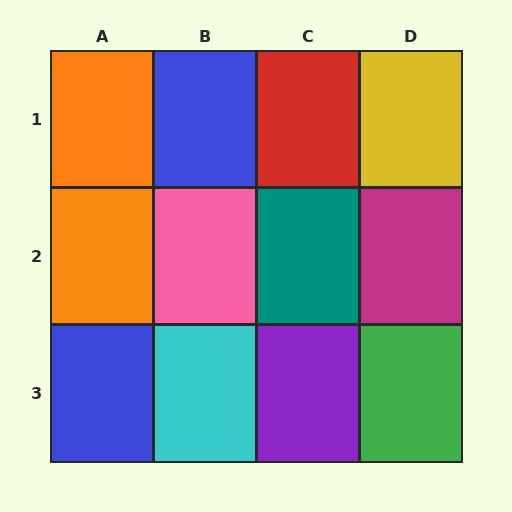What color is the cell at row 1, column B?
Blue.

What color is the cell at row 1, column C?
Red.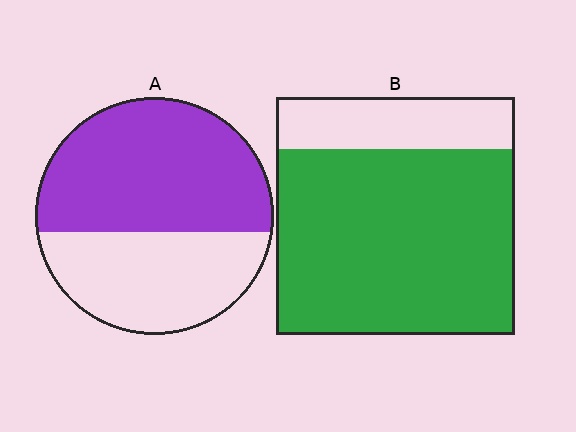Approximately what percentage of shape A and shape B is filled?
A is approximately 60% and B is approximately 80%.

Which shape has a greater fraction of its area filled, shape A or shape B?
Shape B.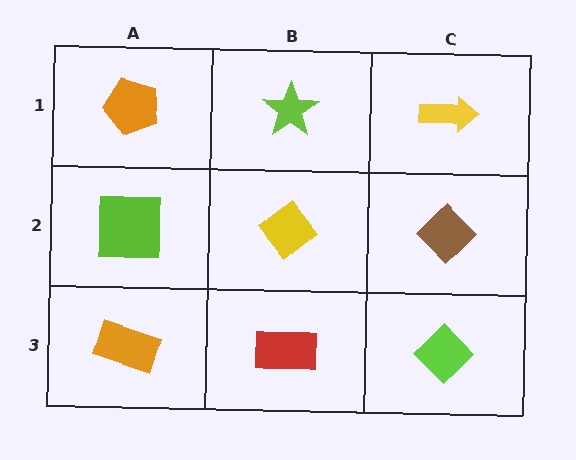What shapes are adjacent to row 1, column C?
A brown diamond (row 2, column C), a lime star (row 1, column B).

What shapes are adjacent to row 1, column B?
A yellow diamond (row 2, column B), an orange pentagon (row 1, column A), a yellow arrow (row 1, column C).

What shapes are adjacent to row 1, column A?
A lime square (row 2, column A), a lime star (row 1, column B).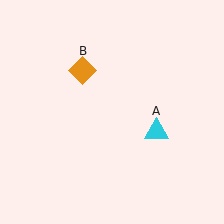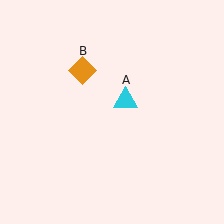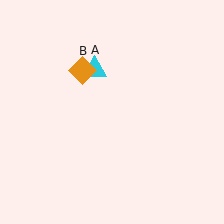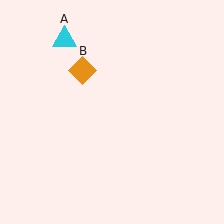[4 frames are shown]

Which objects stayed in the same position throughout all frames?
Orange diamond (object B) remained stationary.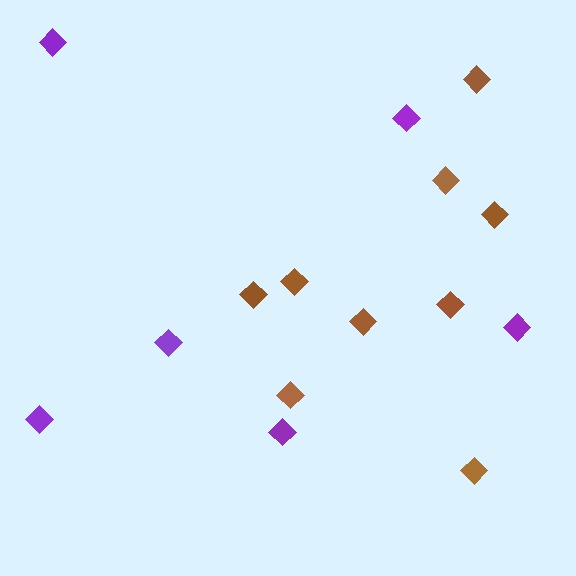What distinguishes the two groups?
There are 2 groups: one group of brown diamonds (9) and one group of purple diamonds (6).